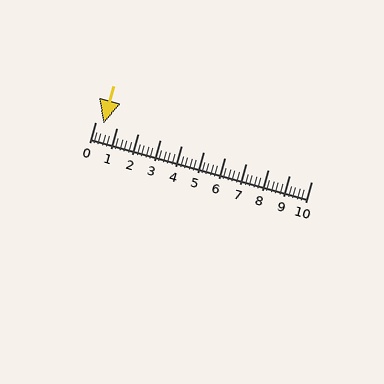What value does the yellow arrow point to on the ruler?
The yellow arrow points to approximately 0.4.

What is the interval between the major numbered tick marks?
The major tick marks are spaced 1 units apart.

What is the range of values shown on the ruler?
The ruler shows values from 0 to 10.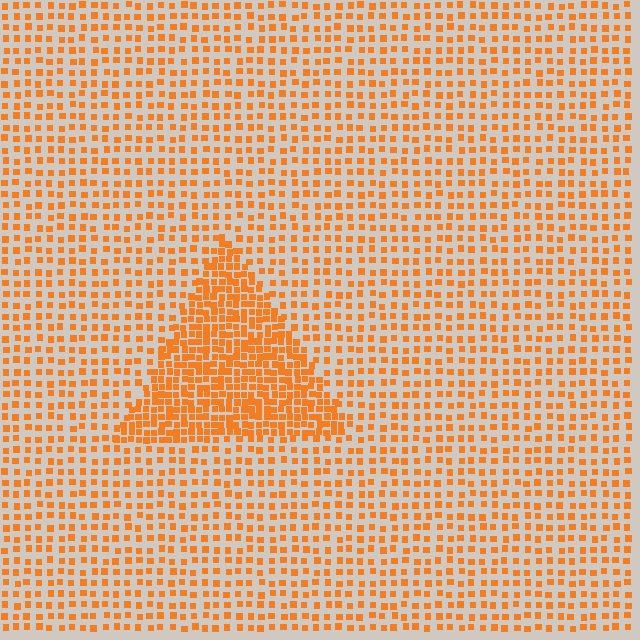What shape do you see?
I see a triangle.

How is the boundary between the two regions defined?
The boundary is defined by a change in element density (approximately 2.2x ratio). All elements are the same color, size, and shape.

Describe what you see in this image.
The image contains small orange elements arranged at two different densities. A triangle-shaped region is visible where the elements are more densely packed than the surrounding area.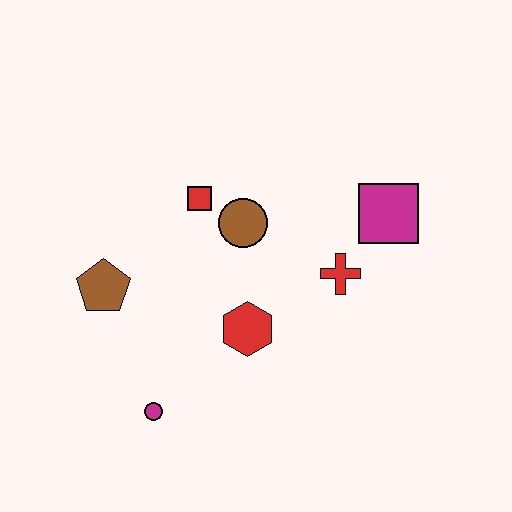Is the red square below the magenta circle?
No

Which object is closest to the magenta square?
The red cross is closest to the magenta square.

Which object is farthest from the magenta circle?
The magenta square is farthest from the magenta circle.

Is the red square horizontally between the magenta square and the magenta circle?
Yes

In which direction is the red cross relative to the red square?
The red cross is to the right of the red square.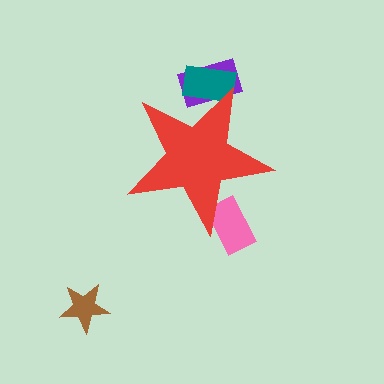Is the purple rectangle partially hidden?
Yes, the purple rectangle is partially hidden behind the red star.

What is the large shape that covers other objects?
A red star.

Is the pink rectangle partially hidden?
Yes, the pink rectangle is partially hidden behind the red star.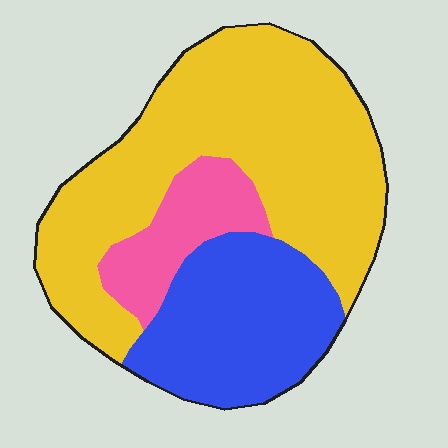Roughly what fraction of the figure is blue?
Blue covers 28% of the figure.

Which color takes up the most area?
Yellow, at roughly 60%.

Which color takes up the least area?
Pink, at roughly 15%.